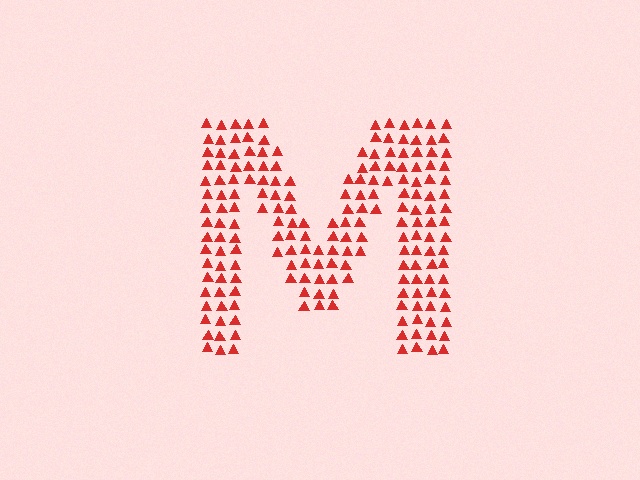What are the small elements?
The small elements are triangles.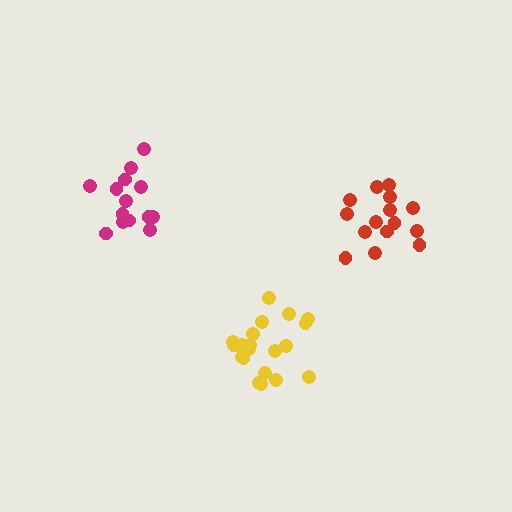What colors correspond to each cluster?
The clusters are colored: yellow, magenta, red.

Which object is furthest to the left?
The magenta cluster is leftmost.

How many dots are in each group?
Group 1: 20 dots, Group 2: 14 dots, Group 3: 15 dots (49 total).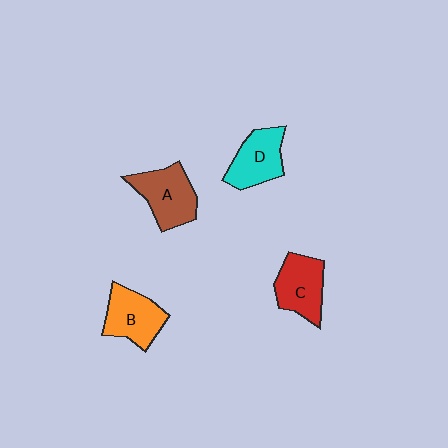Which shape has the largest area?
Shape A (brown).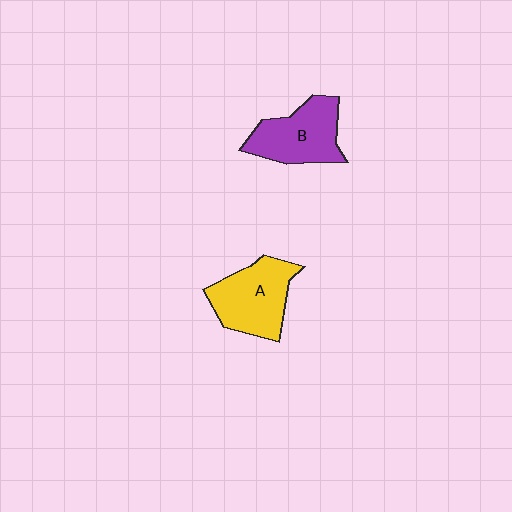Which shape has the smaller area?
Shape B (purple).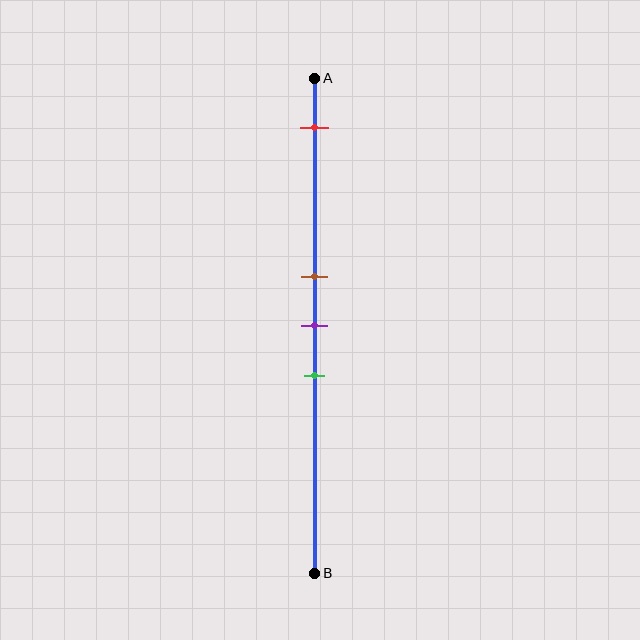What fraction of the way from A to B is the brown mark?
The brown mark is approximately 40% (0.4) of the way from A to B.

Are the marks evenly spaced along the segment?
No, the marks are not evenly spaced.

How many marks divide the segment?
There are 4 marks dividing the segment.